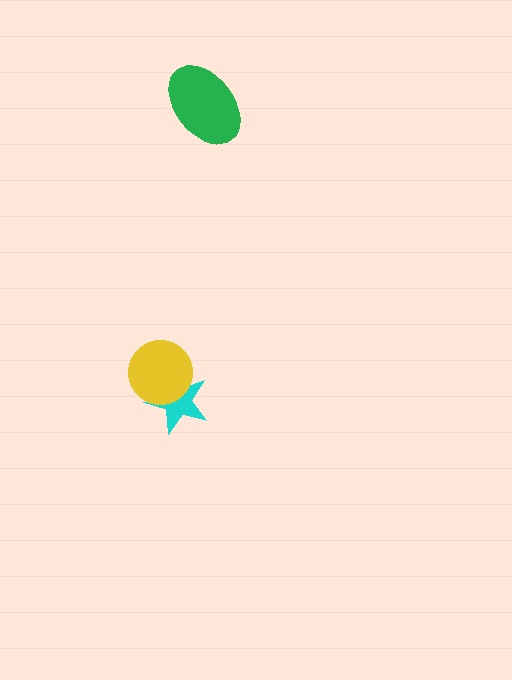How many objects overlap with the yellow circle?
1 object overlaps with the yellow circle.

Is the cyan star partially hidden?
Yes, it is partially covered by another shape.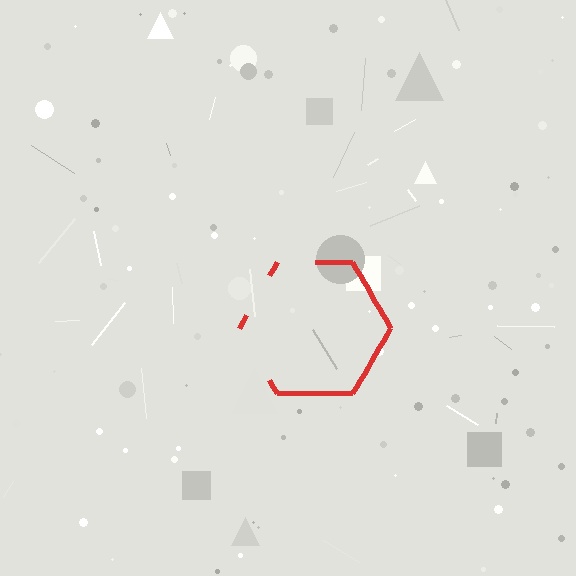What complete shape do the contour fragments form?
The contour fragments form a hexagon.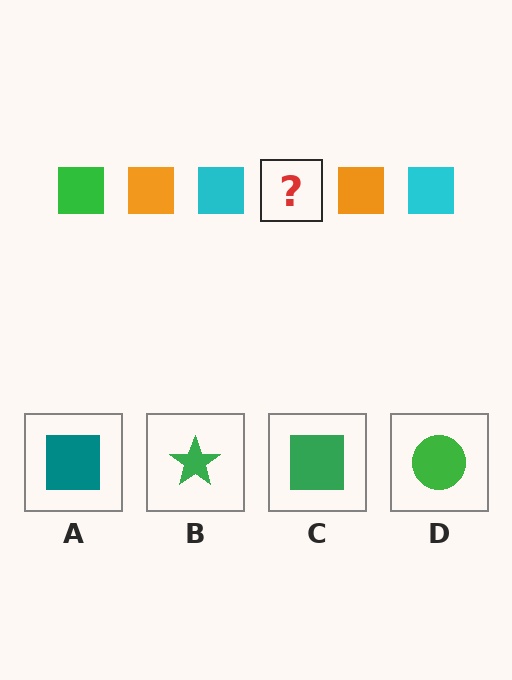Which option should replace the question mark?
Option C.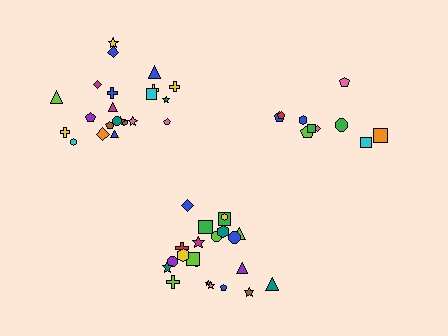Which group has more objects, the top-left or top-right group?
The top-left group.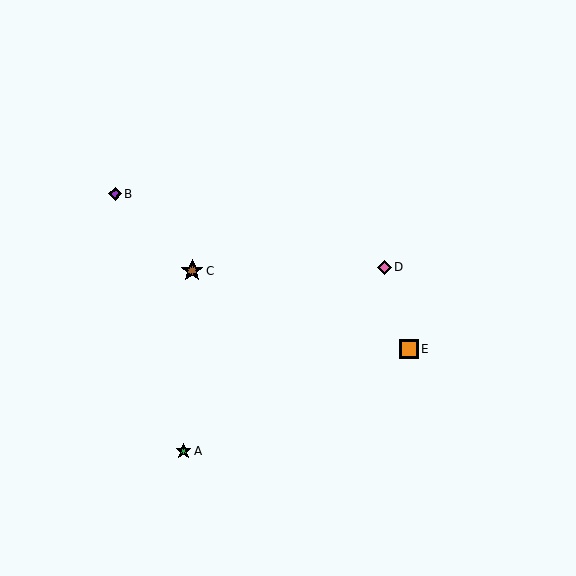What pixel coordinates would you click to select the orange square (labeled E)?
Click at (409, 349) to select the orange square E.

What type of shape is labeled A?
Shape A is a green star.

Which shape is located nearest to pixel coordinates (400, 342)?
The orange square (labeled E) at (409, 349) is nearest to that location.